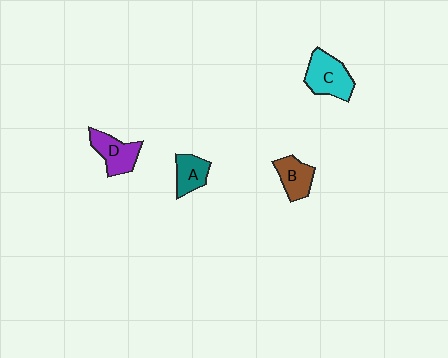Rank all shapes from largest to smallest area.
From largest to smallest: C (cyan), D (purple), B (brown), A (teal).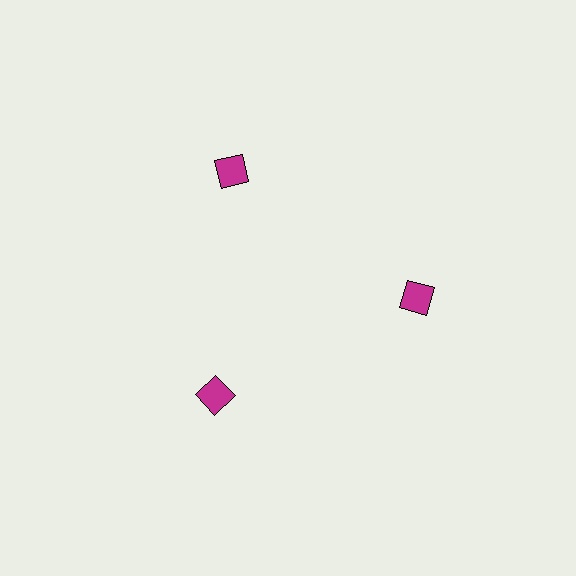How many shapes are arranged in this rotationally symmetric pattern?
There are 3 shapes, arranged in 3 groups of 1.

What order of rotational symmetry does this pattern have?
This pattern has 3-fold rotational symmetry.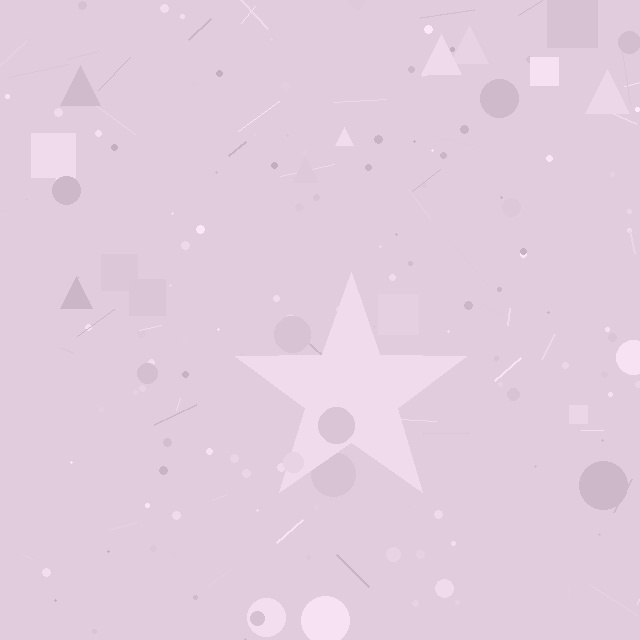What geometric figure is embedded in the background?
A star is embedded in the background.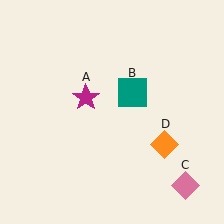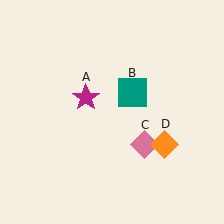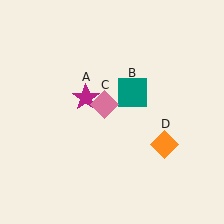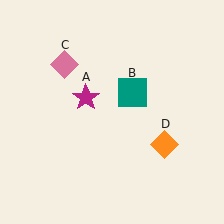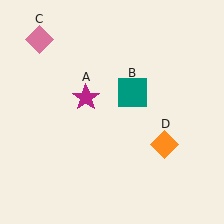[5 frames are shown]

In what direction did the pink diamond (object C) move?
The pink diamond (object C) moved up and to the left.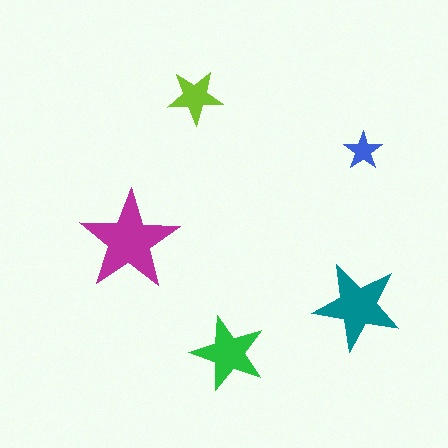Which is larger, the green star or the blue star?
The green one.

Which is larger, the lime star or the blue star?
The lime one.